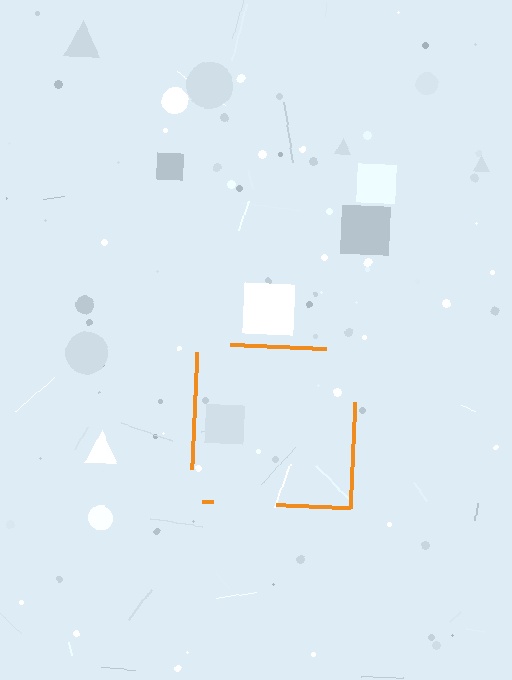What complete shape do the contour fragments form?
The contour fragments form a square.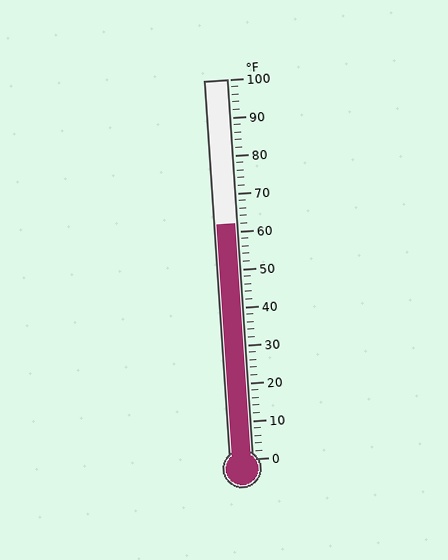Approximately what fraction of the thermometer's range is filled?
The thermometer is filled to approximately 60% of its range.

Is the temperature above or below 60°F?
The temperature is above 60°F.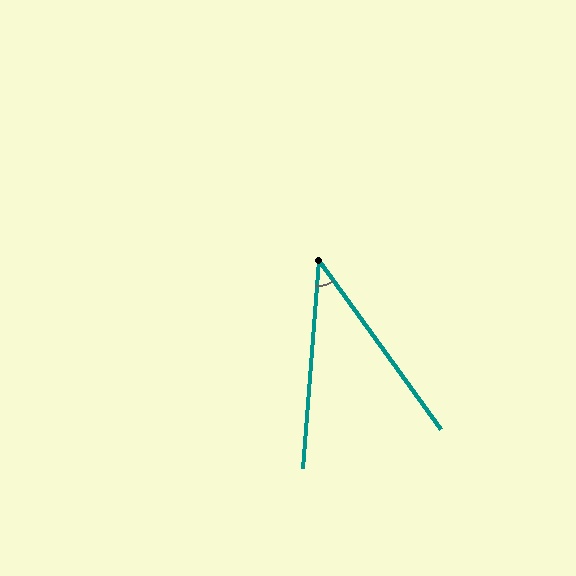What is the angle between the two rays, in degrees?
Approximately 40 degrees.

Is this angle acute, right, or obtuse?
It is acute.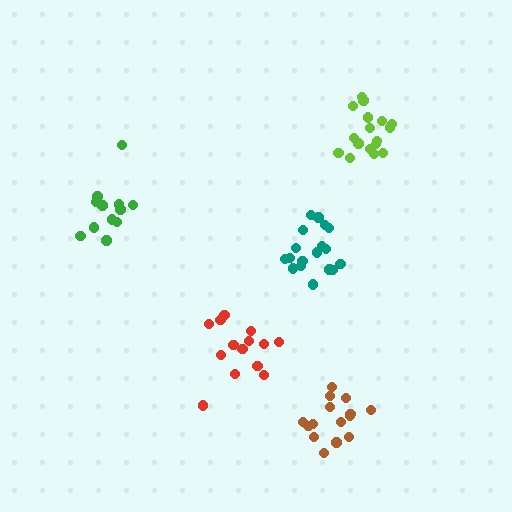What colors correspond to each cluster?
The clusters are colored: red, teal, green, brown, lime.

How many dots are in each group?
Group 1: 14 dots, Group 2: 18 dots, Group 3: 12 dots, Group 4: 15 dots, Group 5: 17 dots (76 total).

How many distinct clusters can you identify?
There are 5 distinct clusters.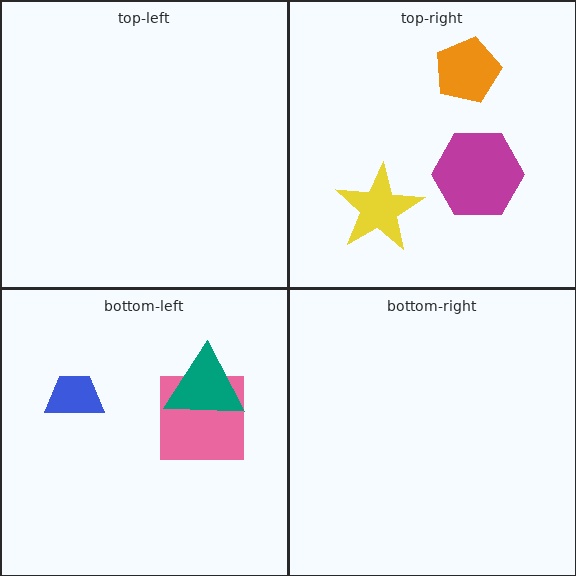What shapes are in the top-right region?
The magenta hexagon, the yellow star, the orange pentagon.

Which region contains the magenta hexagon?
The top-right region.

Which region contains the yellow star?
The top-right region.